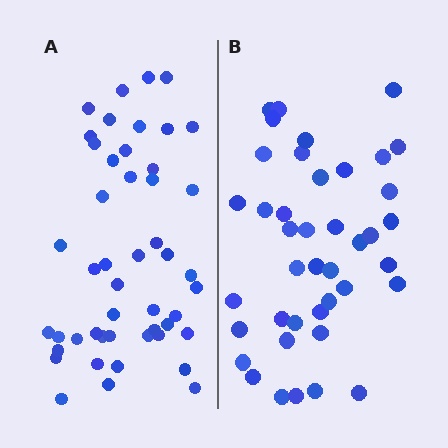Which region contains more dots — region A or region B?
Region A (the left region) has more dots.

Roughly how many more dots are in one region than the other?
Region A has roughly 8 or so more dots than region B.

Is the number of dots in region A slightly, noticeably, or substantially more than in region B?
Region A has only slightly more — the two regions are fairly close. The ratio is roughly 1.2 to 1.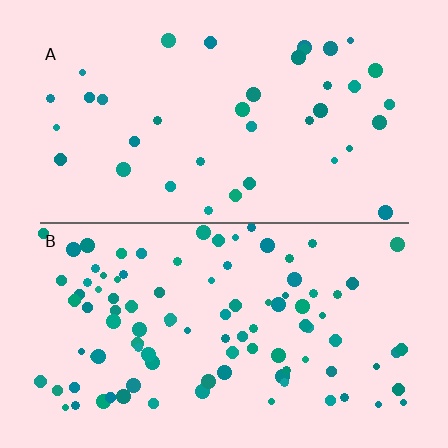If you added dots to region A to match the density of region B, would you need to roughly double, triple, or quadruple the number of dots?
Approximately triple.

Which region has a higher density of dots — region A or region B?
B (the bottom).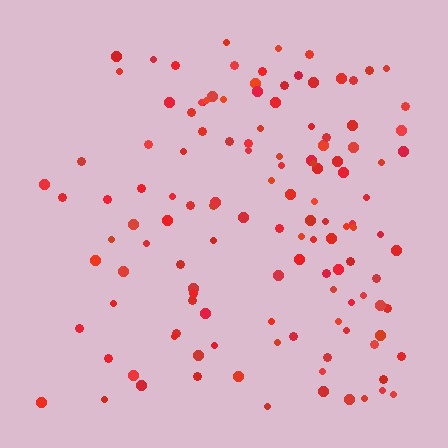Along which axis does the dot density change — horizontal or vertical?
Horizontal.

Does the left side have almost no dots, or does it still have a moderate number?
Still a moderate number, just noticeably fewer than the right.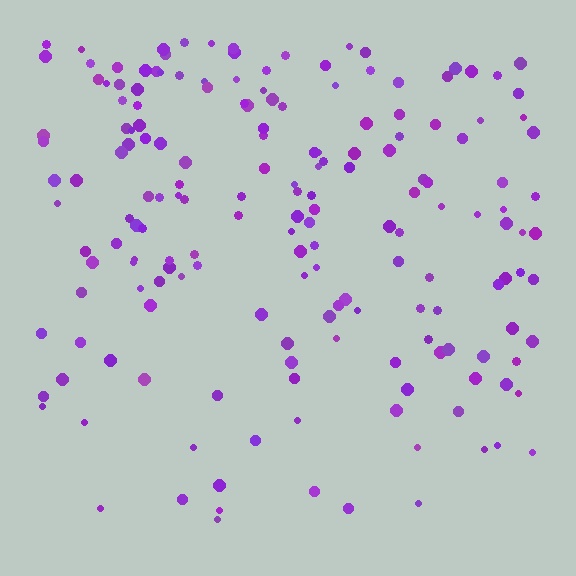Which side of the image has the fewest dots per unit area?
The bottom.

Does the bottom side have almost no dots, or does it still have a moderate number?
Still a moderate number, just noticeably fewer than the top.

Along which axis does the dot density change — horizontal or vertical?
Vertical.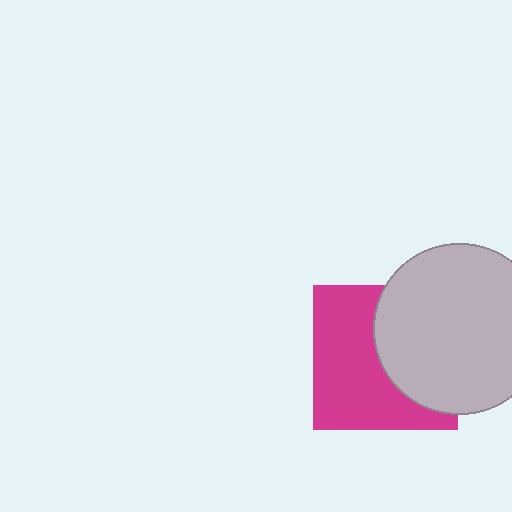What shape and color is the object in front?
The object in front is a light gray circle.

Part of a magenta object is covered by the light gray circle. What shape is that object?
It is a square.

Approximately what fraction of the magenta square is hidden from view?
Roughly 44% of the magenta square is hidden behind the light gray circle.